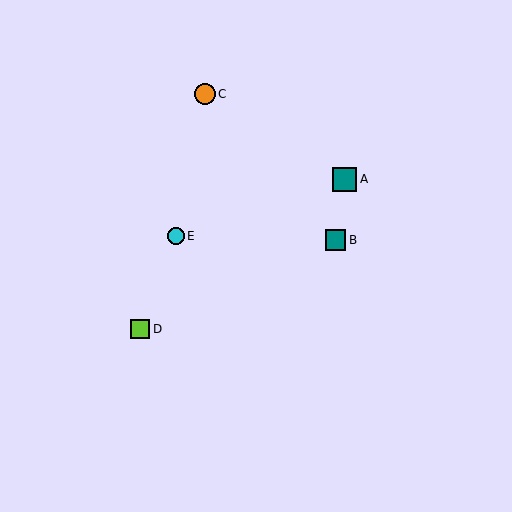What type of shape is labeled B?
Shape B is a teal square.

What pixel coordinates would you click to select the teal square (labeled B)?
Click at (335, 240) to select the teal square B.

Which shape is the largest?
The teal square (labeled A) is the largest.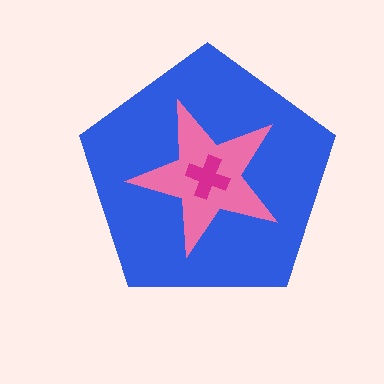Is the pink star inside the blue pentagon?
Yes.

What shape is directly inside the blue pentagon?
The pink star.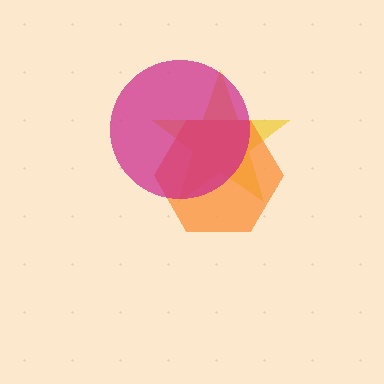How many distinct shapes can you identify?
There are 3 distinct shapes: a yellow star, an orange hexagon, a magenta circle.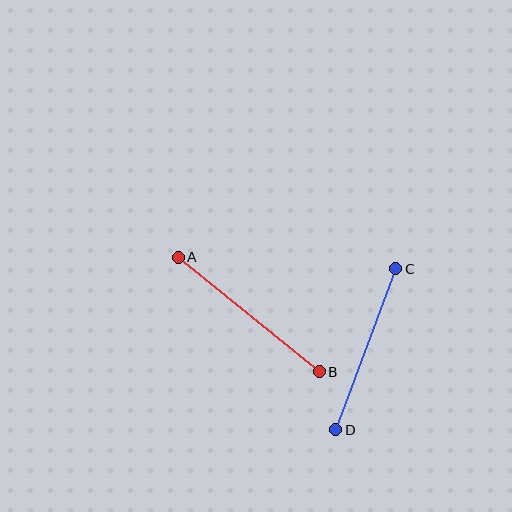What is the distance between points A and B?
The distance is approximately 181 pixels.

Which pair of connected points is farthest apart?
Points A and B are farthest apart.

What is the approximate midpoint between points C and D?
The midpoint is at approximately (366, 349) pixels.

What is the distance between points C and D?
The distance is approximately 172 pixels.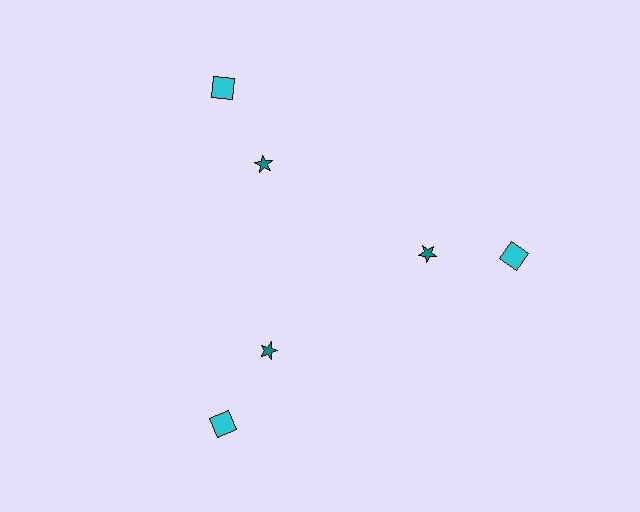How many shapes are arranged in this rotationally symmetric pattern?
There are 6 shapes, arranged in 3 groups of 2.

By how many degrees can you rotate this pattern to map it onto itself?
The pattern maps onto itself every 120 degrees of rotation.